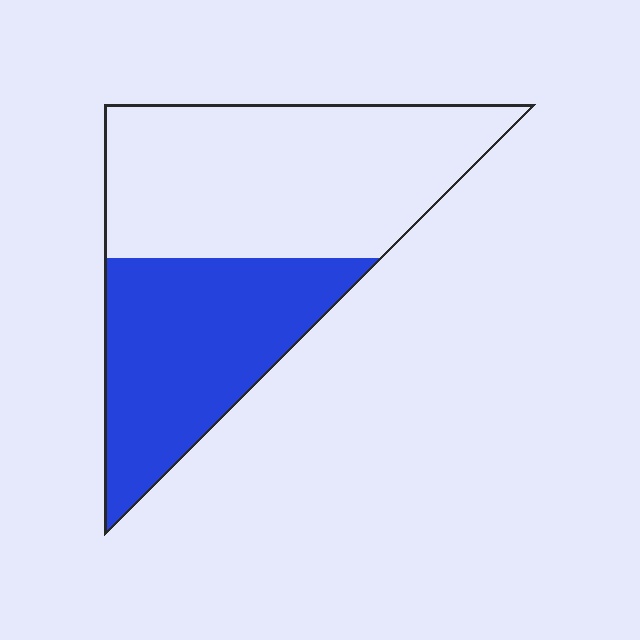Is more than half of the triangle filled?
No.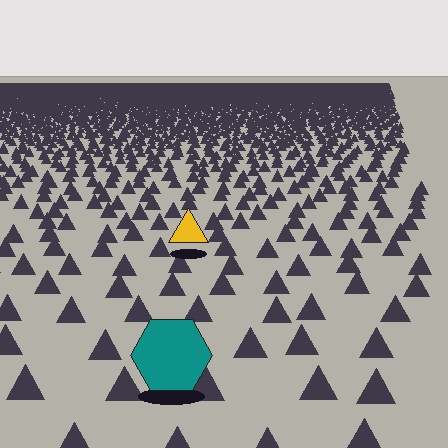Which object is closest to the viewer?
The teal hexagon is closest. The texture marks near it are larger and more spread out.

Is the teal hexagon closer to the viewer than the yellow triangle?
Yes. The teal hexagon is closer — you can tell from the texture gradient: the ground texture is coarser near it.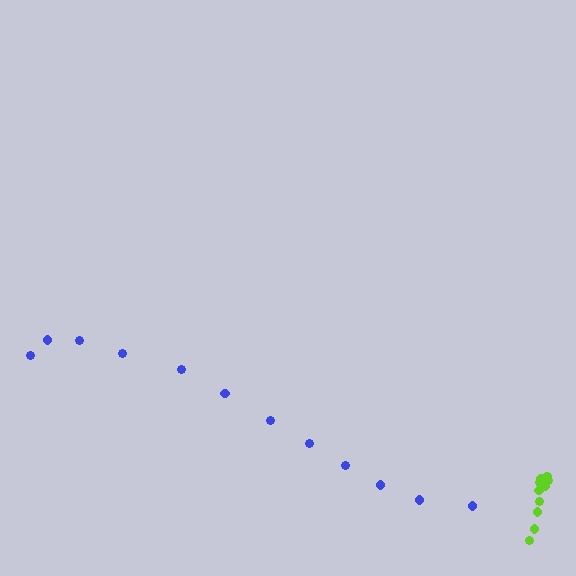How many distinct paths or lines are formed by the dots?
There are 2 distinct paths.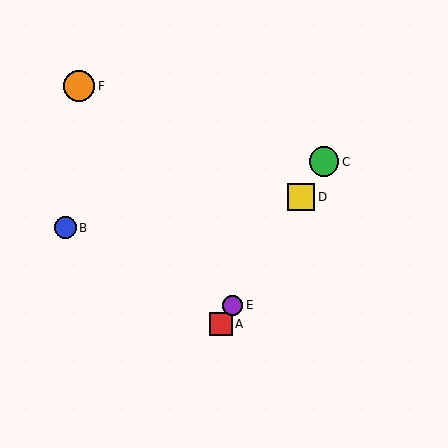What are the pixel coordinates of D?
Object D is at (301, 197).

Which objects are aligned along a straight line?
Objects A, C, D, E are aligned along a straight line.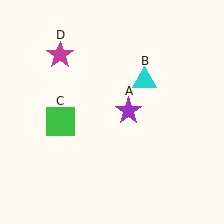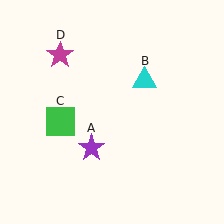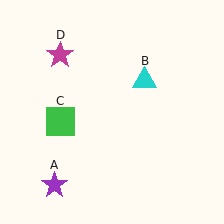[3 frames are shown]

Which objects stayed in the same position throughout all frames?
Cyan triangle (object B) and green square (object C) and magenta star (object D) remained stationary.